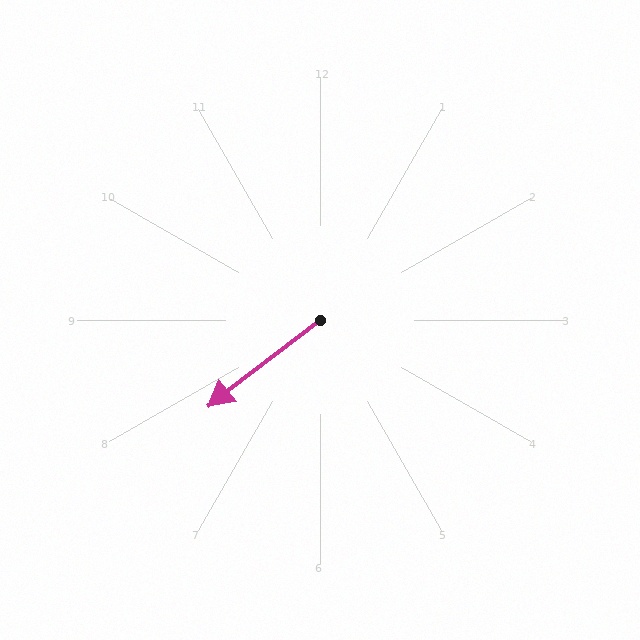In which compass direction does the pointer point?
Southwest.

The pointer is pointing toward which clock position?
Roughly 8 o'clock.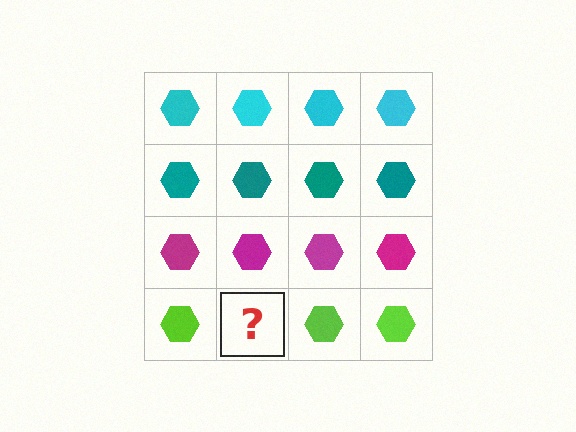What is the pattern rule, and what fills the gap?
The rule is that each row has a consistent color. The gap should be filled with a lime hexagon.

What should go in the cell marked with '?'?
The missing cell should contain a lime hexagon.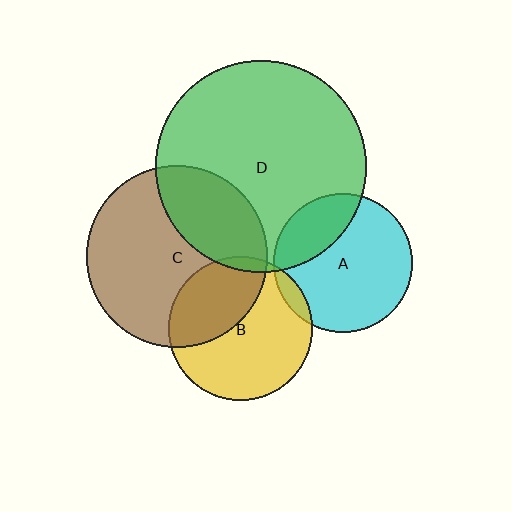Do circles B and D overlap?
Yes.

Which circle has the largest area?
Circle D (green).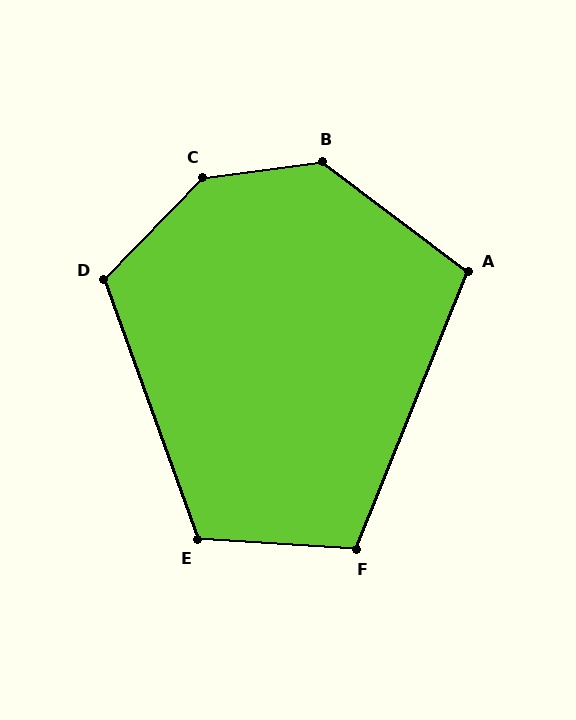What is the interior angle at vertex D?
Approximately 116 degrees (obtuse).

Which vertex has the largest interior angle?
C, at approximately 142 degrees.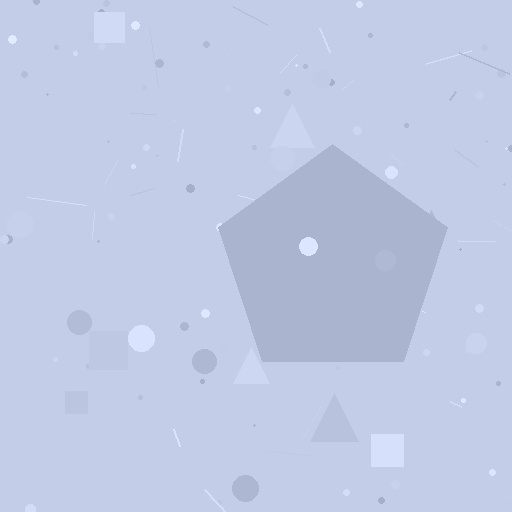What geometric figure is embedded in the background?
A pentagon is embedded in the background.